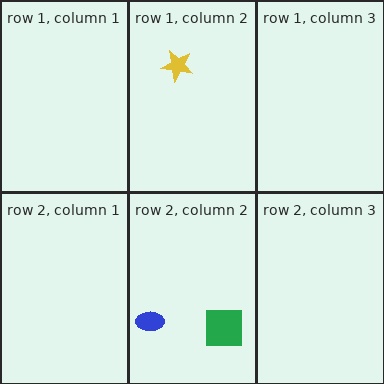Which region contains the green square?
The row 2, column 2 region.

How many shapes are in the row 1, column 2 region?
1.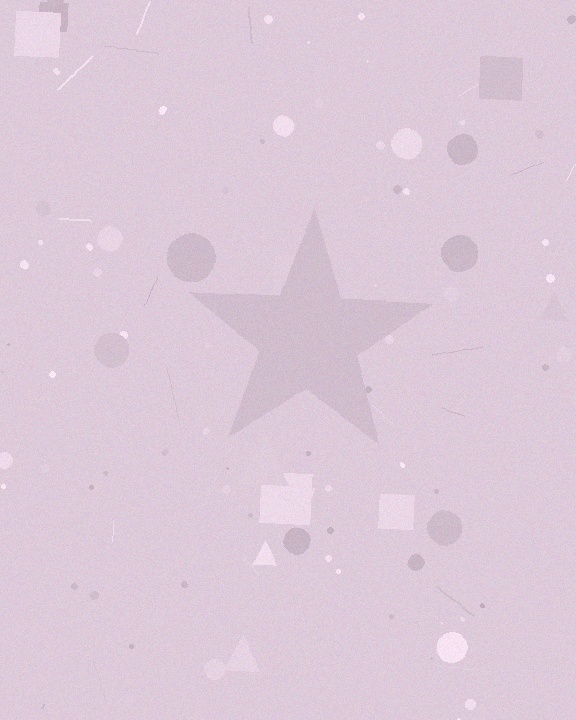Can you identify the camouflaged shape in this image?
The camouflaged shape is a star.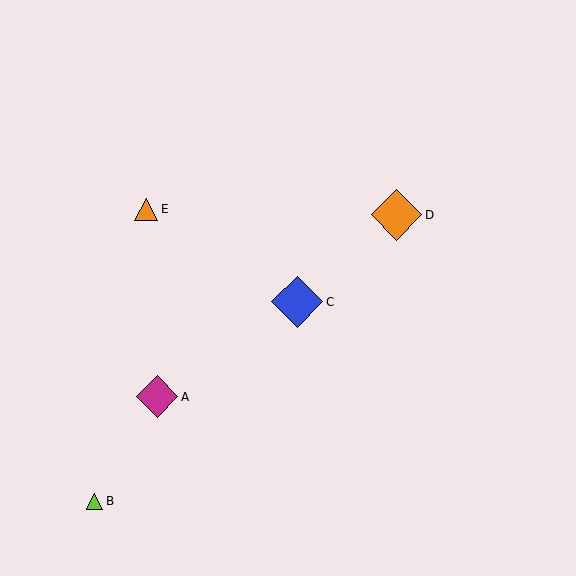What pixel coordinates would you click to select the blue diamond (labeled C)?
Click at (297, 302) to select the blue diamond C.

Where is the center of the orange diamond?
The center of the orange diamond is at (397, 215).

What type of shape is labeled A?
Shape A is a magenta diamond.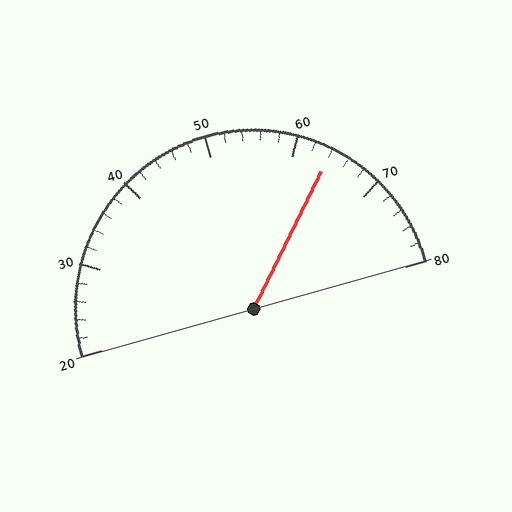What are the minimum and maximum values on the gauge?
The gauge ranges from 20 to 80.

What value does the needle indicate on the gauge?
The needle indicates approximately 64.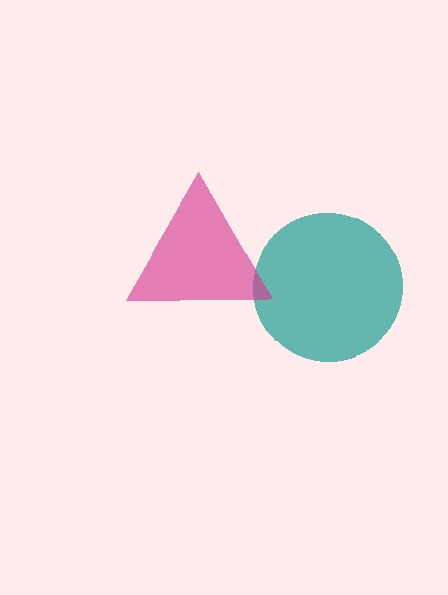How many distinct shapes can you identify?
There are 2 distinct shapes: a teal circle, a magenta triangle.